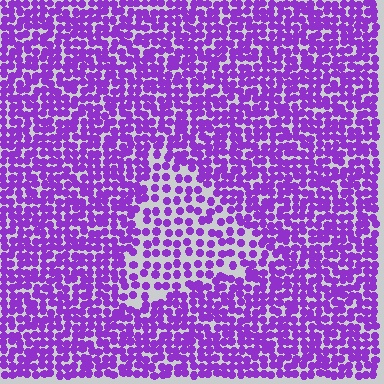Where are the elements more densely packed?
The elements are more densely packed outside the triangle boundary.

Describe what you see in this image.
The image contains small purple elements arranged at two different densities. A triangle-shaped region is visible where the elements are less densely packed than the surrounding area.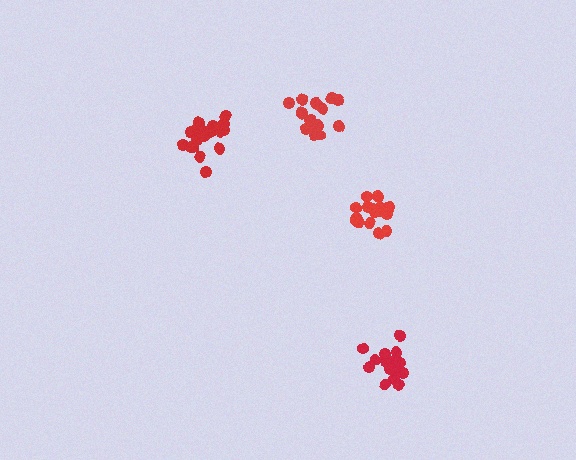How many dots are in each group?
Group 1: 17 dots, Group 2: 19 dots, Group 3: 18 dots, Group 4: 16 dots (70 total).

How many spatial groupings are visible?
There are 4 spatial groupings.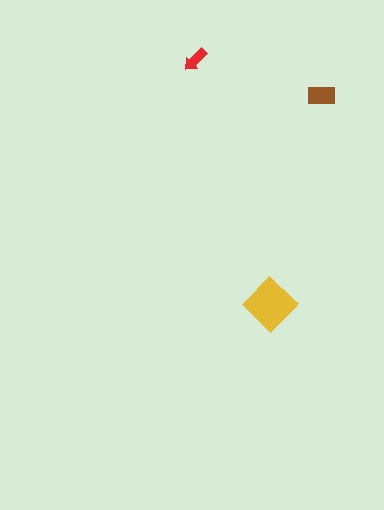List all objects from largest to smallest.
The yellow diamond, the brown rectangle, the red arrow.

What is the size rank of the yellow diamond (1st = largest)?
1st.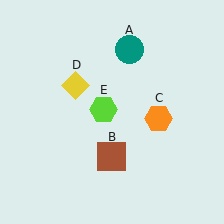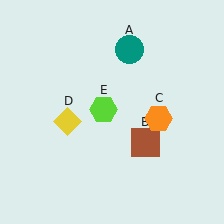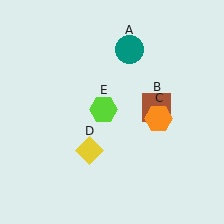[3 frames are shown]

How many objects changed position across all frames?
2 objects changed position: brown square (object B), yellow diamond (object D).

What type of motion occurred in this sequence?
The brown square (object B), yellow diamond (object D) rotated counterclockwise around the center of the scene.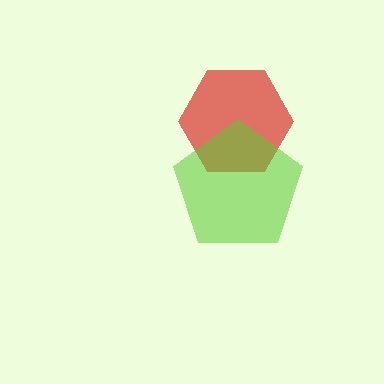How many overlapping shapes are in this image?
There are 2 overlapping shapes in the image.